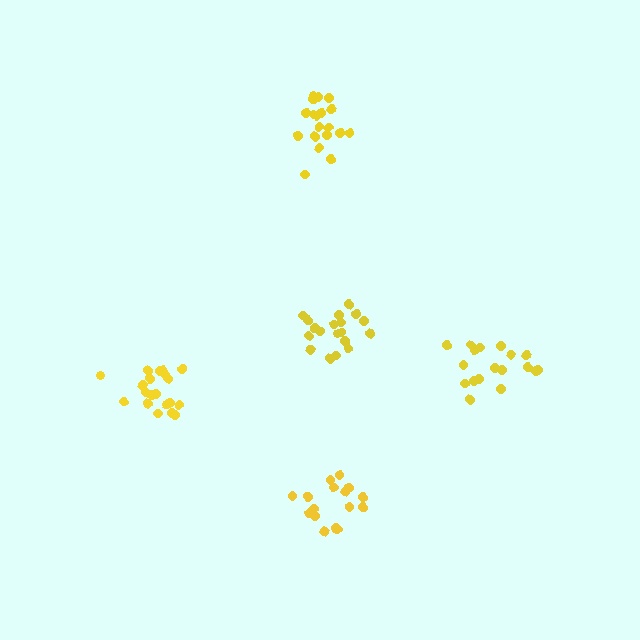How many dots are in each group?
Group 1: 16 dots, Group 2: 19 dots, Group 3: 20 dots, Group 4: 18 dots, Group 5: 20 dots (93 total).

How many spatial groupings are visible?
There are 5 spatial groupings.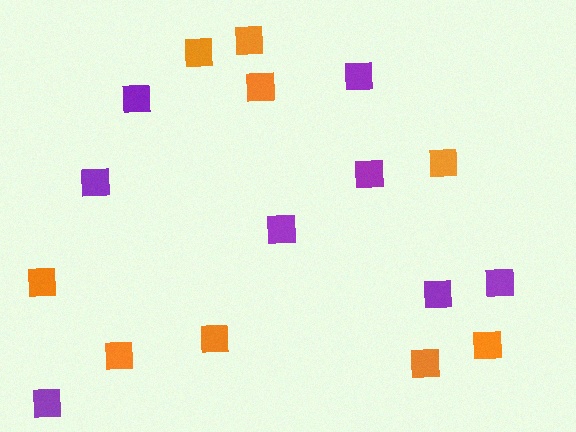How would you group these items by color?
There are 2 groups: one group of purple squares (8) and one group of orange squares (9).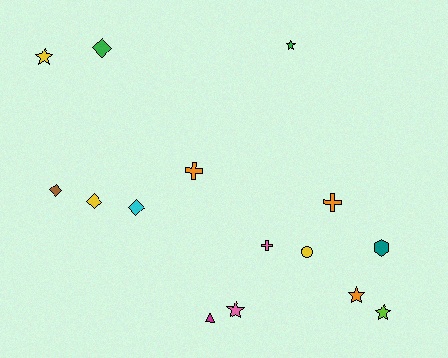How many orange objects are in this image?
There are 3 orange objects.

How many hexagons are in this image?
There is 1 hexagon.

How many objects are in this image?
There are 15 objects.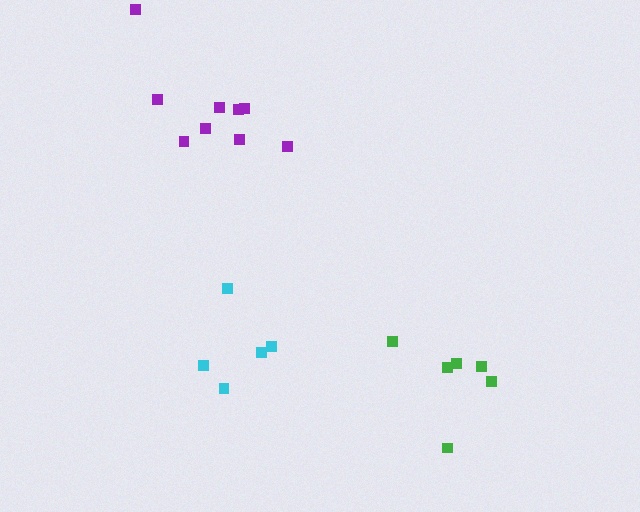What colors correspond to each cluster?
The clusters are colored: purple, cyan, green.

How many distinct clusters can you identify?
There are 3 distinct clusters.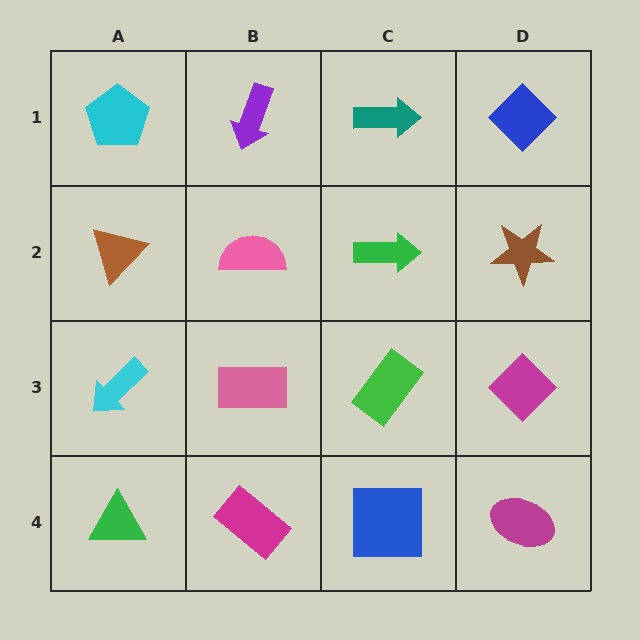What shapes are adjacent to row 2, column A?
A cyan pentagon (row 1, column A), a cyan arrow (row 3, column A), a pink semicircle (row 2, column B).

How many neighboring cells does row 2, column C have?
4.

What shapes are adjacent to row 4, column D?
A magenta diamond (row 3, column D), a blue square (row 4, column C).